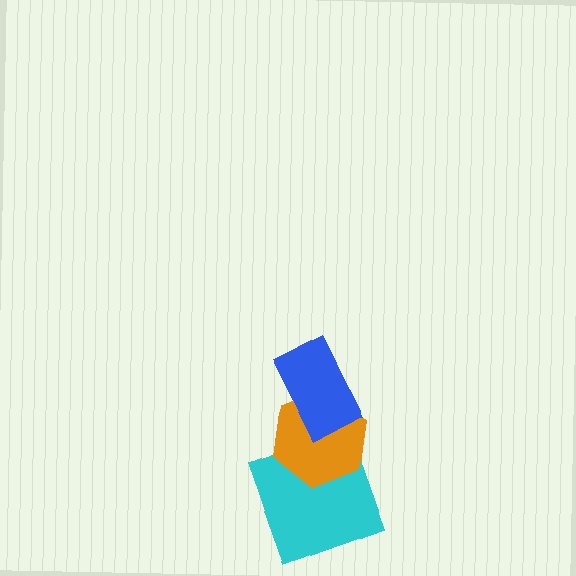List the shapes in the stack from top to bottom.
From top to bottom: the blue rectangle, the orange hexagon, the cyan square.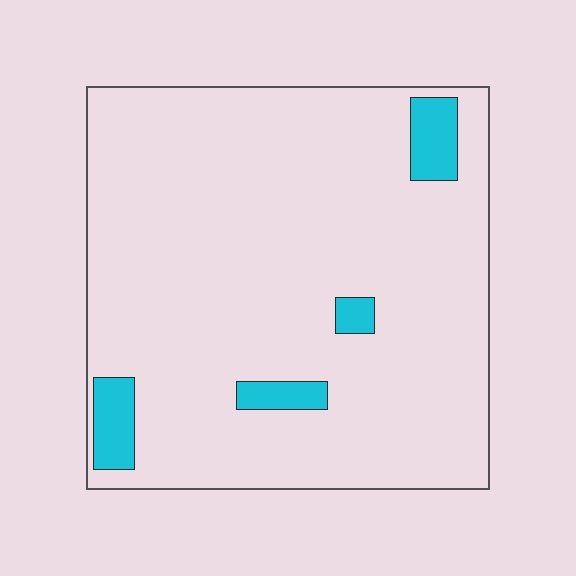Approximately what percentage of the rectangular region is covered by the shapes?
Approximately 5%.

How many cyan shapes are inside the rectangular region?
4.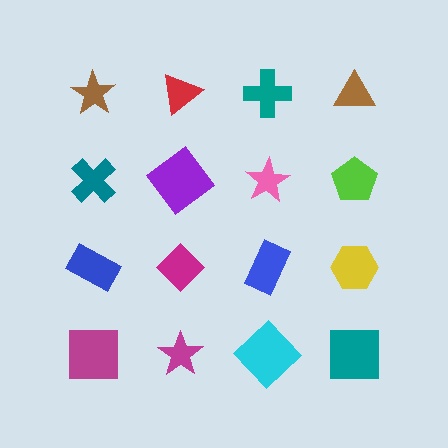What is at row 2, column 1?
A teal cross.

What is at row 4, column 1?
A magenta square.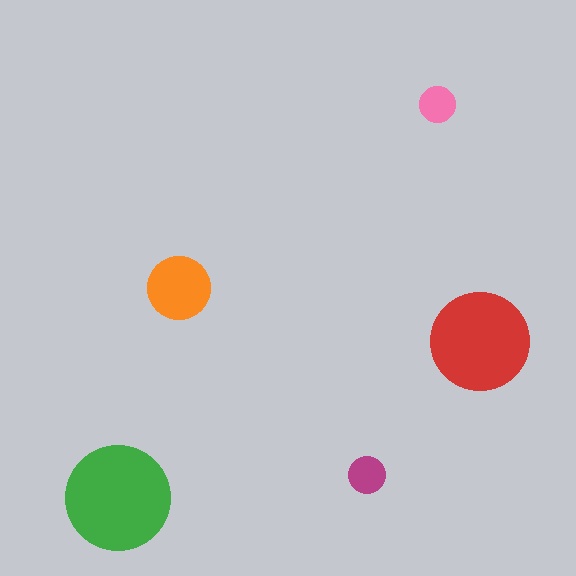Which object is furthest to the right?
The red circle is rightmost.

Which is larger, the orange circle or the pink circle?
The orange one.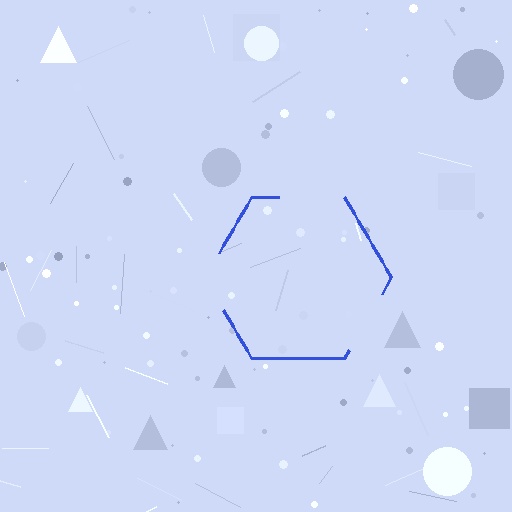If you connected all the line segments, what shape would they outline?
They would outline a hexagon.